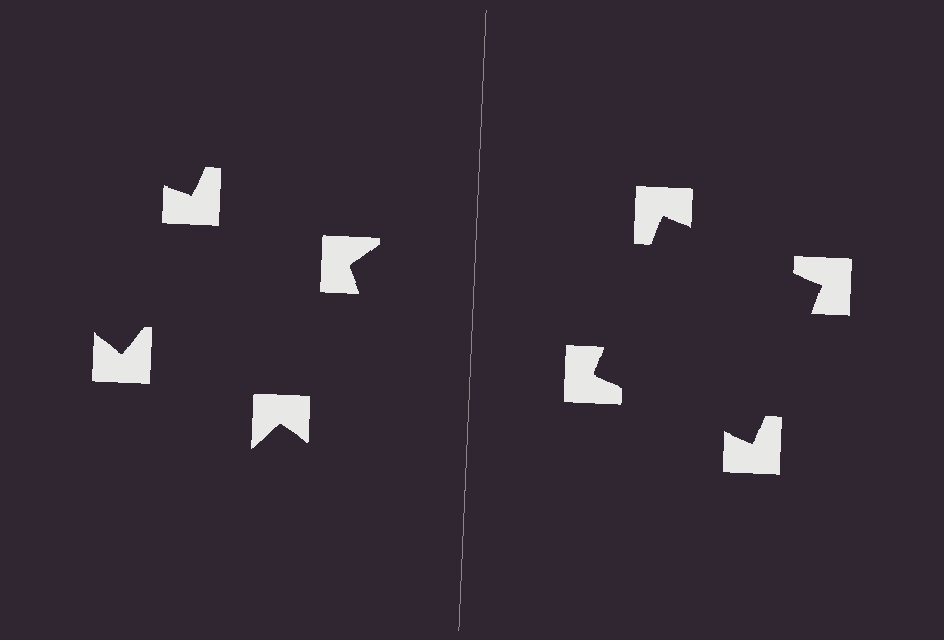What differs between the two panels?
The notched squares are positioned identically on both sides; only the wedge orientations differ. On the right they align to a square; on the left they are misaligned.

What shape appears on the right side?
An illusory square.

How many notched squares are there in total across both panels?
8 — 4 on each side.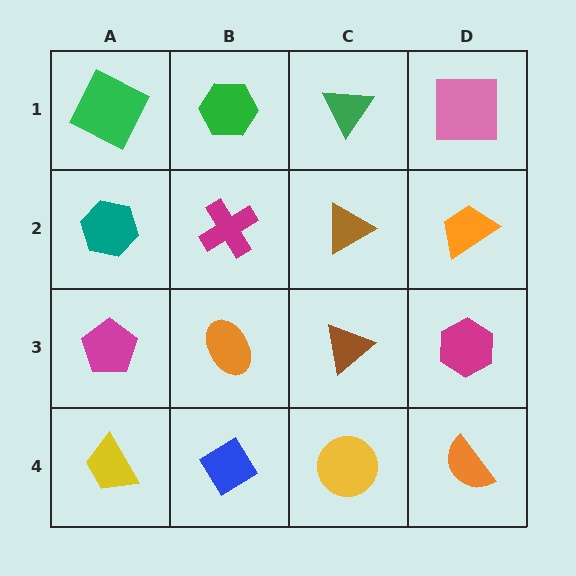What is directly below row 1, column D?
An orange trapezoid.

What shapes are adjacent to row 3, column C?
A brown triangle (row 2, column C), a yellow circle (row 4, column C), an orange ellipse (row 3, column B), a magenta hexagon (row 3, column D).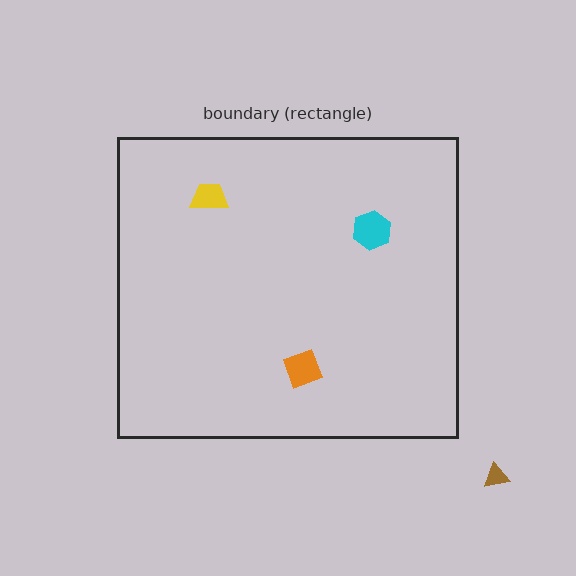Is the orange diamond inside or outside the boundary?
Inside.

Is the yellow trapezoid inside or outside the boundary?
Inside.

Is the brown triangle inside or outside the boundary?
Outside.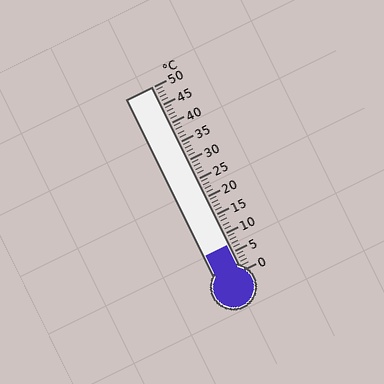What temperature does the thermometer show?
The thermometer shows approximately 7°C.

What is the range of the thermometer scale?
The thermometer scale ranges from 0°C to 50°C.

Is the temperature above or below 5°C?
The temperature is above 5°C.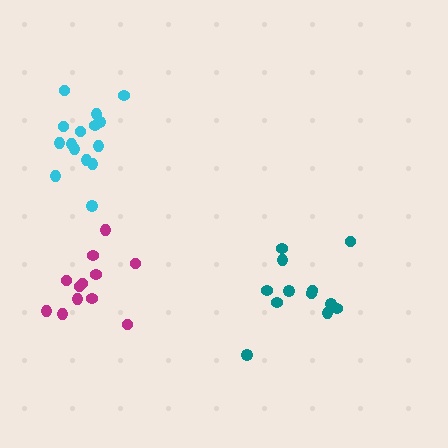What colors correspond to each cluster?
The clusters are colored: cyan, teal, magenta.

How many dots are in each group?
Group 1: 15 dots, Group 2: 12 dots, Group 3: 12 dots (39 total).